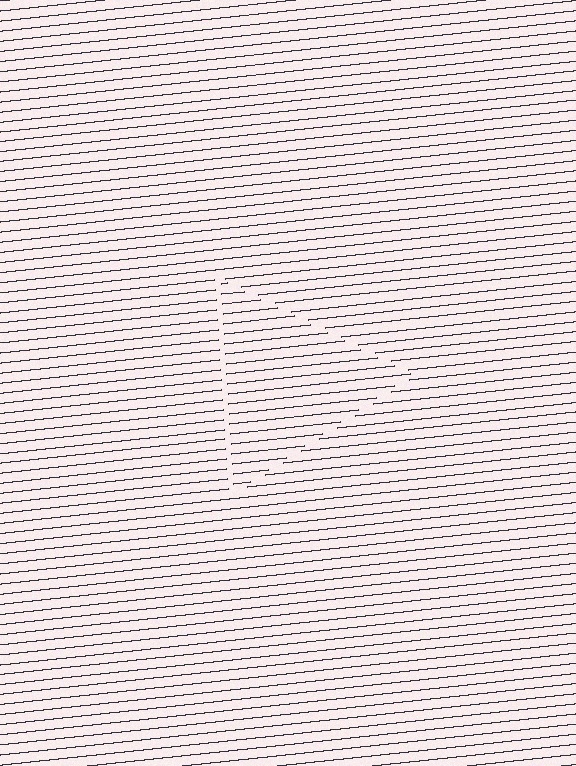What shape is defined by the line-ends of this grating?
An illusory triangle. The interior of the shape contains the same grating, shifted by half a period — the contour is defined by the phase discontinuity where line-ends from the inner and outer gratings abut.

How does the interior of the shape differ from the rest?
The interior of the shape contains the same grating, shifted by half a period — the contour is defined by the phase discontinuity where line-ends from the inner and outer gratings abut.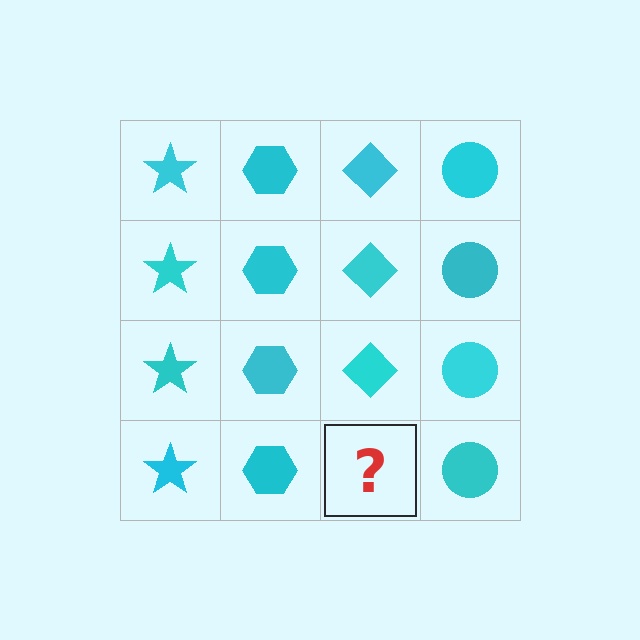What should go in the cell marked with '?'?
The missing cell should contain a cyan diamond.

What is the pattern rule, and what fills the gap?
The rule is that each column has a consistent shape. The gap should be filled with a cyan diamond.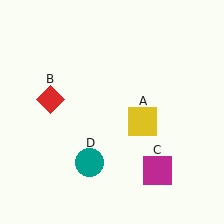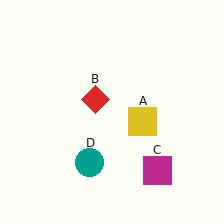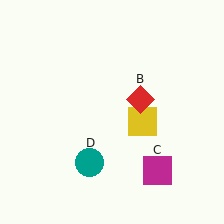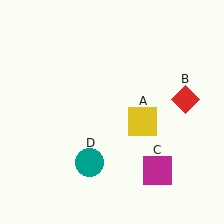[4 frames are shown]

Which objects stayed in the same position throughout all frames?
Yellow square (object A) and magenta square (object C) and teal circle (object D) remained stationary.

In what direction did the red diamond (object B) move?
The red diamond (object B) moved right.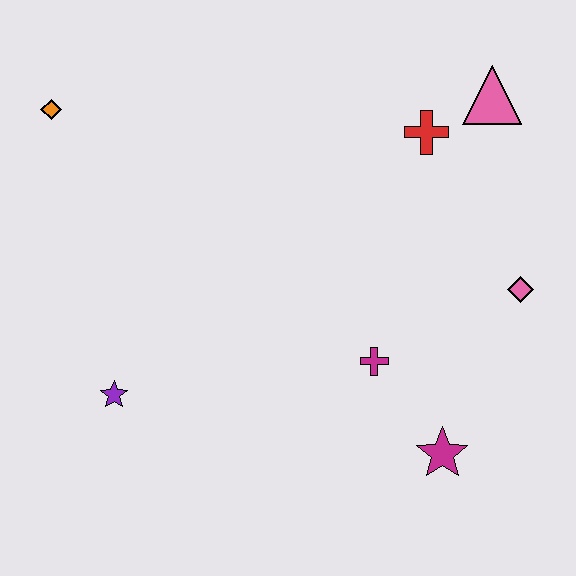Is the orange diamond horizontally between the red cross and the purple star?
No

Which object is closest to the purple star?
The magenta cross is closest to the purple star.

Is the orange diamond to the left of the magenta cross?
Yes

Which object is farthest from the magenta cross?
The orange diamond is farthest from the magenta cross.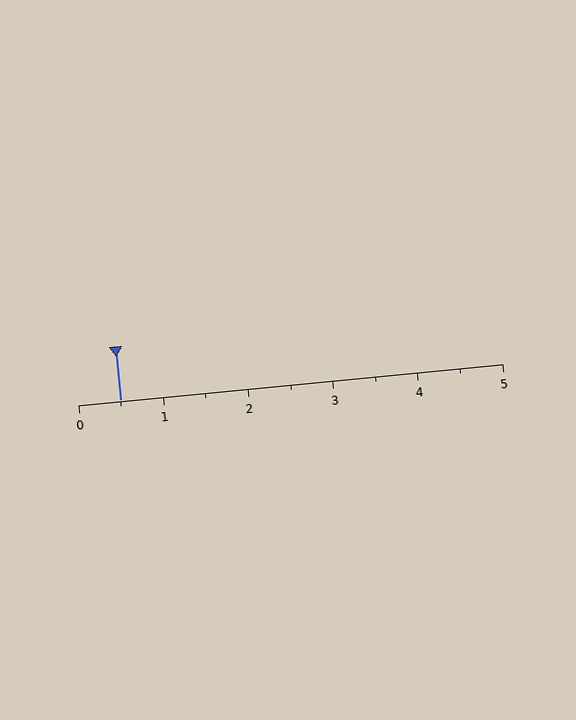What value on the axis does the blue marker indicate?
The marker indicates approximately 0.5.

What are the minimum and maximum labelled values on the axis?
The axis runs from 0 to 5.